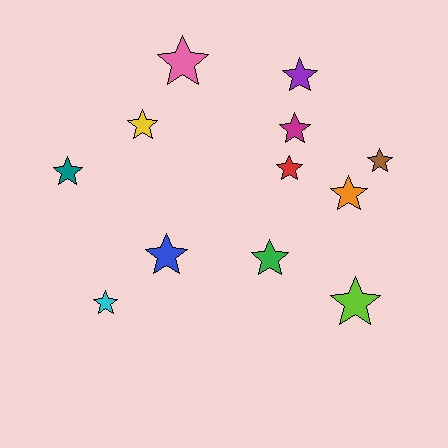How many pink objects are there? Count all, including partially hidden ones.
There is 1 pink object.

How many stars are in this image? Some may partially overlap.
There are 12 stars.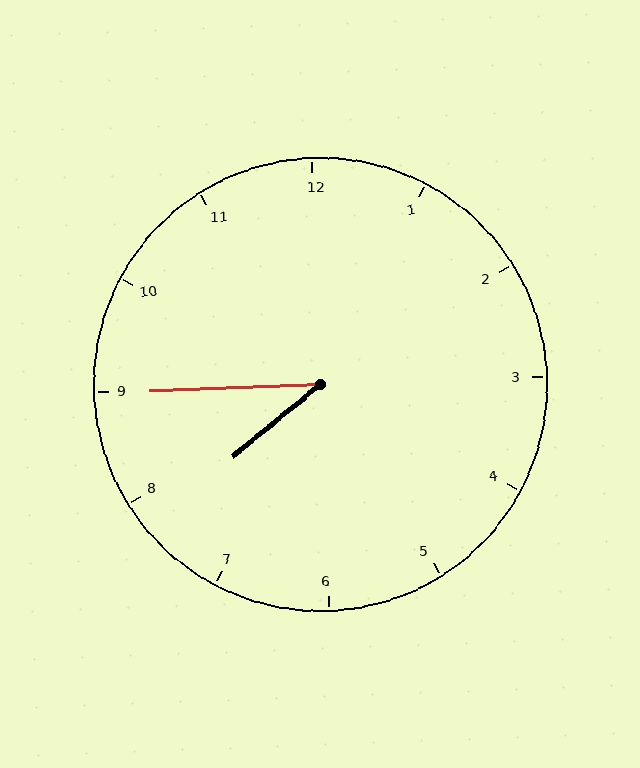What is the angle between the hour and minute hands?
Approximately 38 degrees.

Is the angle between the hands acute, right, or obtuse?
It is acute.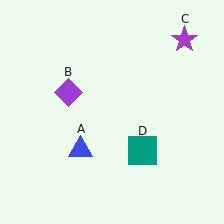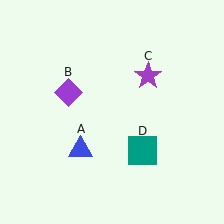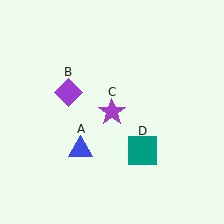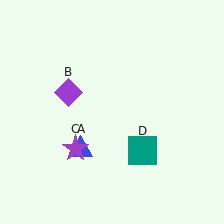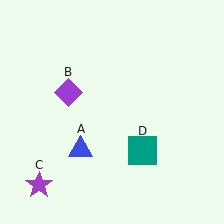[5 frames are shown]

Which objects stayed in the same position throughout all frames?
Blue triangle (object A) and purple diamond (object B) and teal square (object D) remained stationary.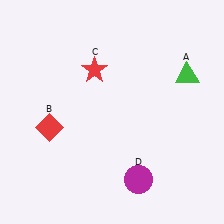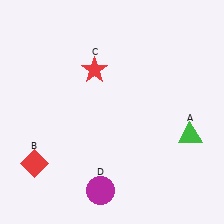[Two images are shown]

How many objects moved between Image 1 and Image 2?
3 objects moved between the two images.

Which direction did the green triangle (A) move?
The green triangle (A) moved down.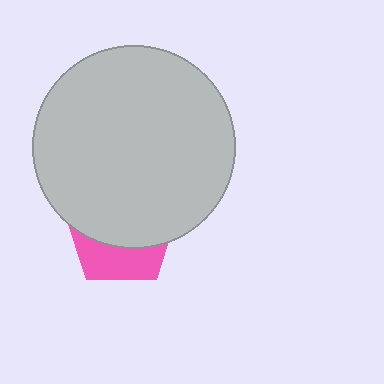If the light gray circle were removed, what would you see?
You would see the complete pink pentagon.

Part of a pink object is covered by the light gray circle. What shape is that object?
It is a pentagon.